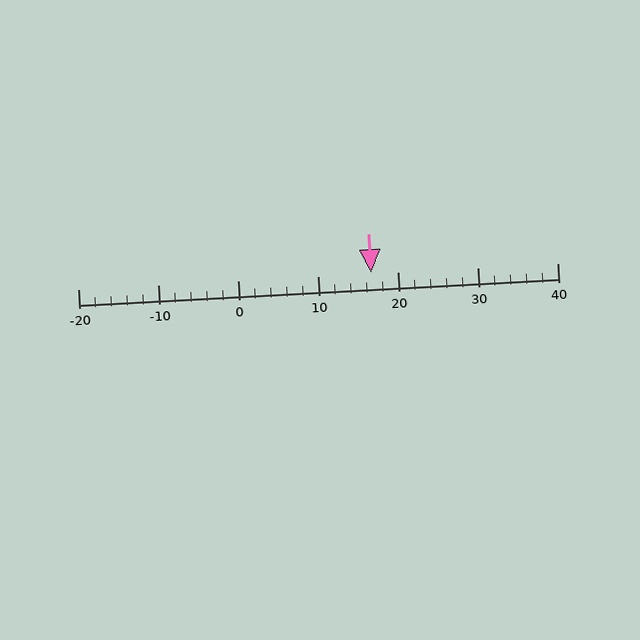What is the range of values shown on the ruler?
The ruler shows values from -20 to 40.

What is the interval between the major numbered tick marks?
The major tick marks are spaced 10 units apart.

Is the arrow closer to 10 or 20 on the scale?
The arrow is closer to 20.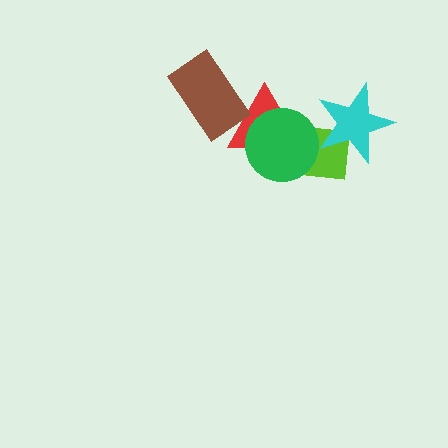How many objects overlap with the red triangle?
3 objects overlap with the red triangle.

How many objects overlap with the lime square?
3 objects overlap with the lime square.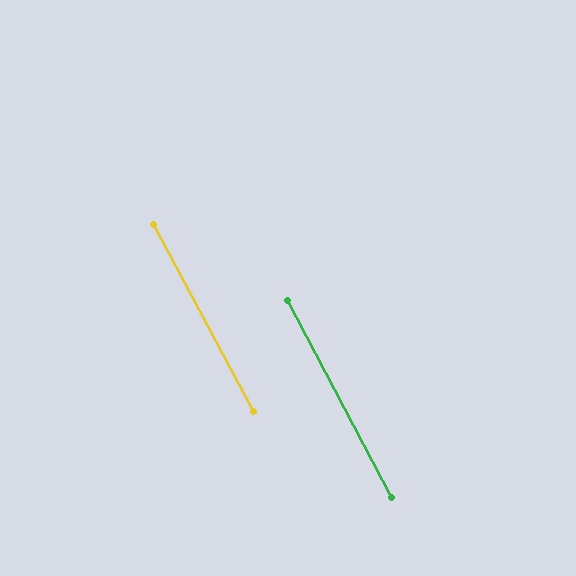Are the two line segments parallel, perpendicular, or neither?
Parallel — their directions differ by only 0.2°.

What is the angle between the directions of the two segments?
Approximately 0 degrees.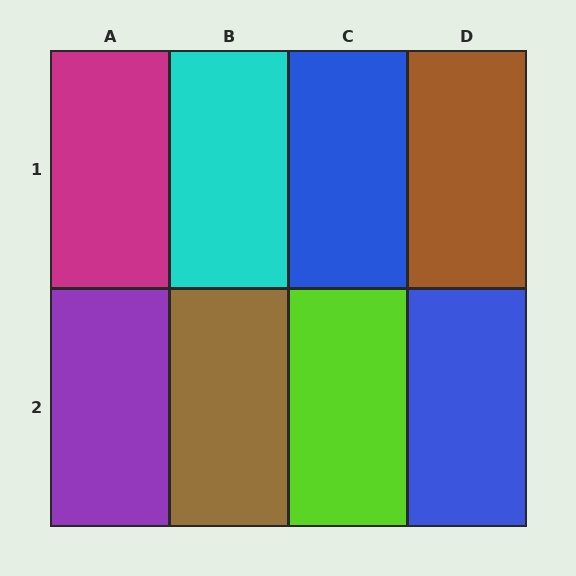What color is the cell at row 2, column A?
Purple.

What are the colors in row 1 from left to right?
Magenta, cyan, blue, brown.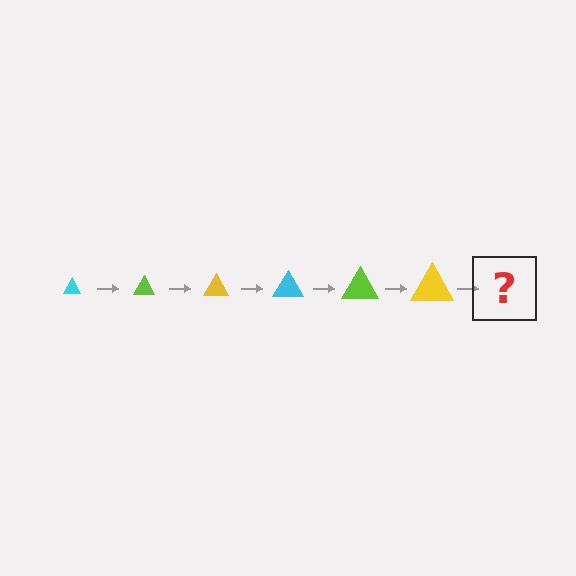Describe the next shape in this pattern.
It should be a cyan triangle, larger than the previous one.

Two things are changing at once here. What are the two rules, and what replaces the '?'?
The two rules are that the triangle grows larger each step and the color cycles through cyan, lime, and yellow. The '?' should be a cyan triangle, larger than the previous one.